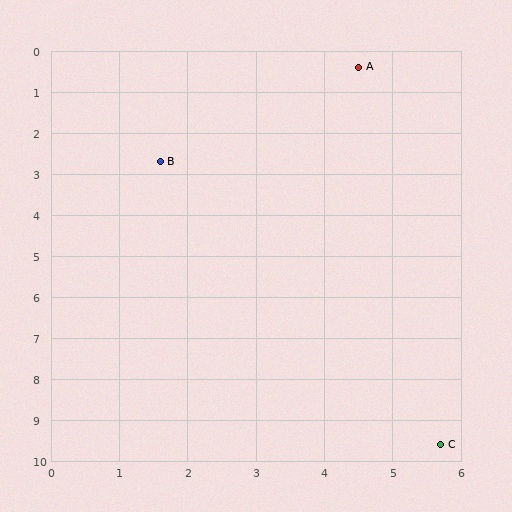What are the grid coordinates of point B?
Point B is at approximately (1.6, 2.7).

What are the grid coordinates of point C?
Point C is at approximately (5.7, 9.6).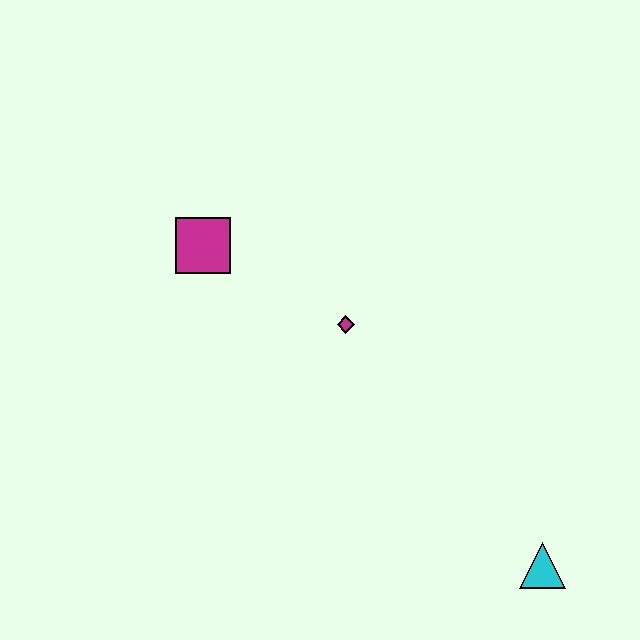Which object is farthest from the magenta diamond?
The cyan triangle is farthest from the magenta diamond.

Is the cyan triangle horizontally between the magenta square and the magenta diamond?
No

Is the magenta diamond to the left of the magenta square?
No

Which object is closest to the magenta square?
The magenta diamond is closest to the magenta square.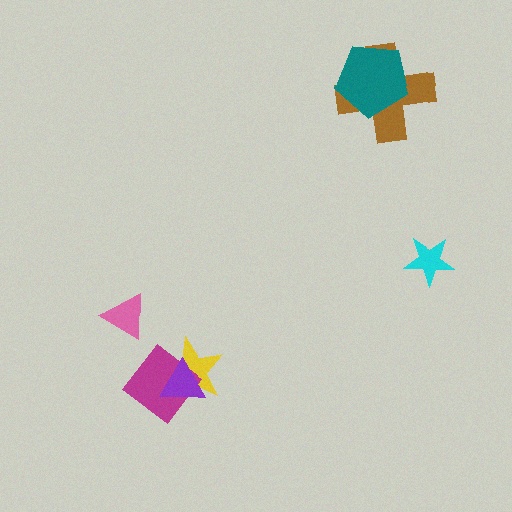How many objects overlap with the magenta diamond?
2 objects overlap with the magenta diamond.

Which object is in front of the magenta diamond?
The purple triangle is in front of the magenta diamond.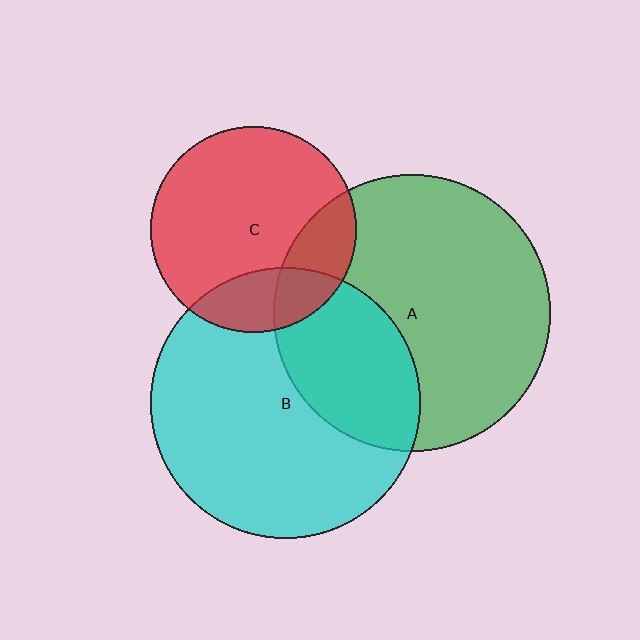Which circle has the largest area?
Circle A (green).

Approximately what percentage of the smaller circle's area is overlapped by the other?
Approximately 35%.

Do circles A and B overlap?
Yes.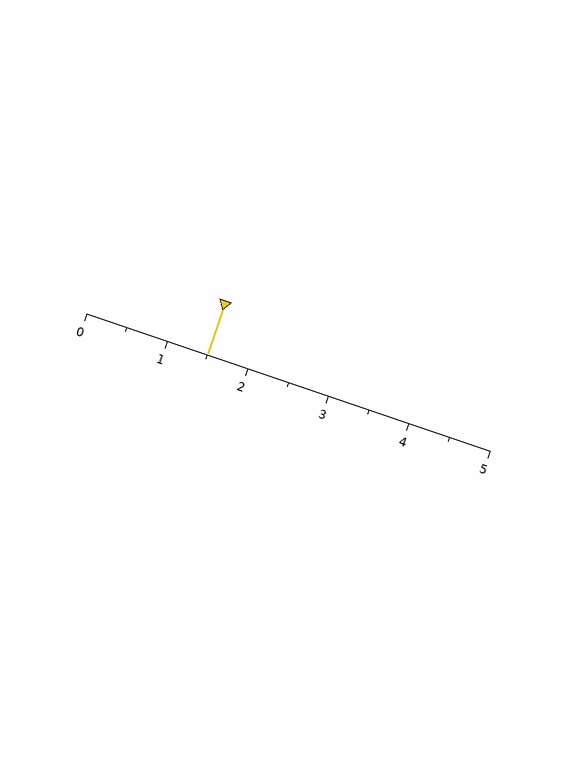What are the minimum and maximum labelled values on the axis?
The axis runs from 0 to 5.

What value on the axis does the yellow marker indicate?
The marker indicates approximately 1.5.